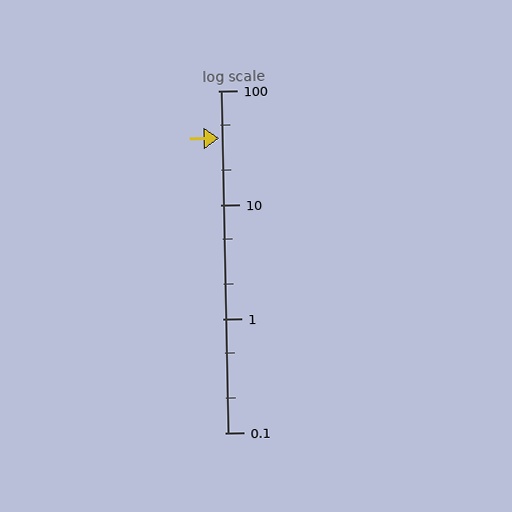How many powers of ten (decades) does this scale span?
The scale spans 3 decades, from 0.1 to 100.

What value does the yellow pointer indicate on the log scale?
The pointer indicates approximately 38.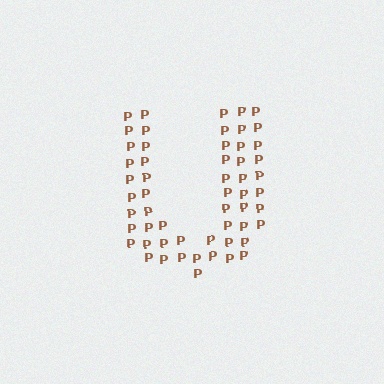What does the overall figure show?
The overall figure shows the letter U.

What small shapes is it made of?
It is made of small letter P's.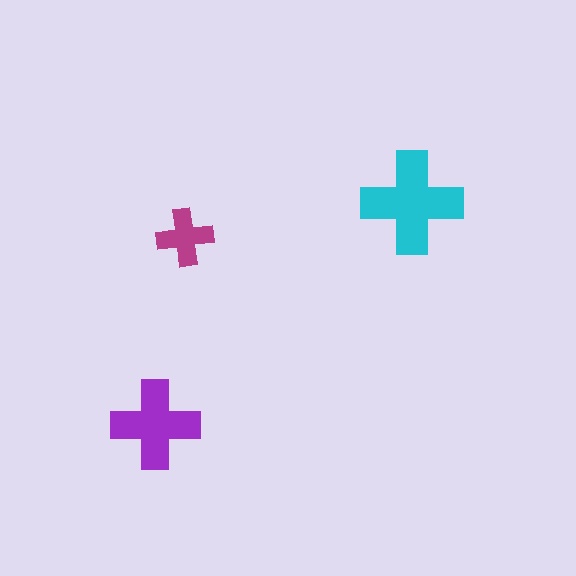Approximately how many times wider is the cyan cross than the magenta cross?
About 2 times wider.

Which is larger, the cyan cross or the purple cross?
The cyan one.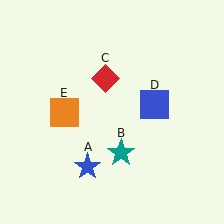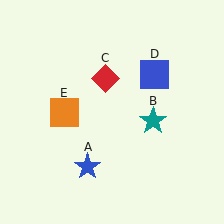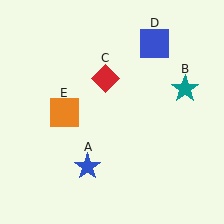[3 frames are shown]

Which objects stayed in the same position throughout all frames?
Blue star (object A) and red diamond (object C) and orange square (object E) remained stationary.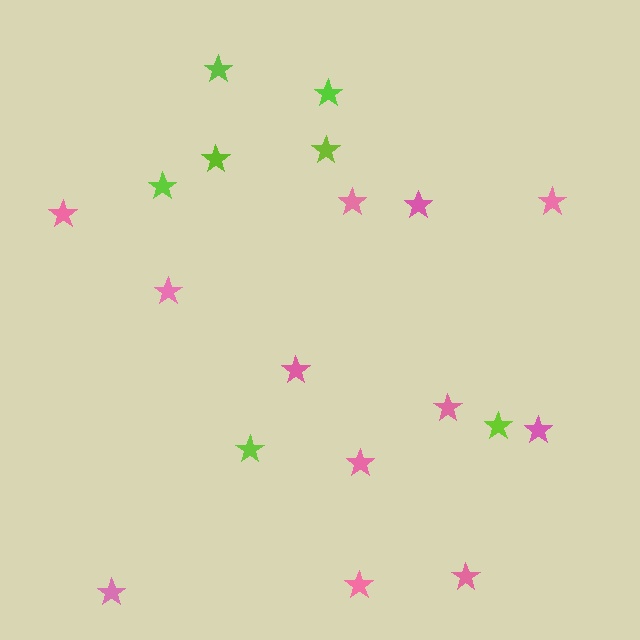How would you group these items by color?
There are 2 groups: one group of lime stars (7) and one group of pink stars (12).